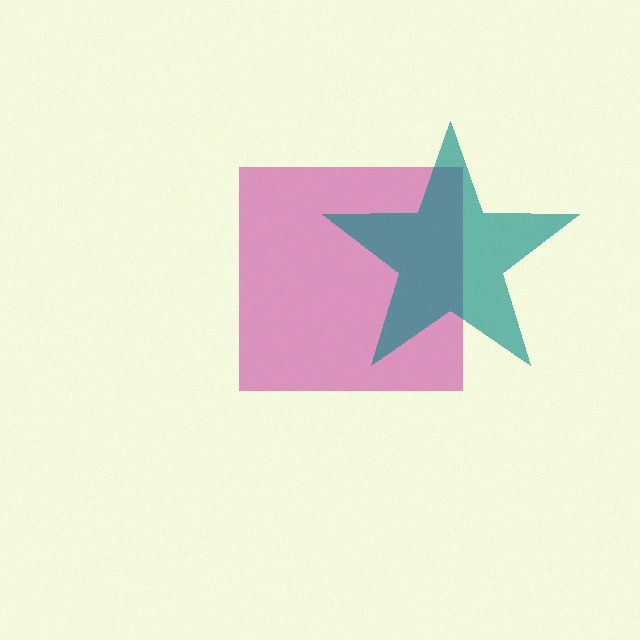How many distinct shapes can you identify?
There are 2 distinct shapes: a magenta square, a teal star.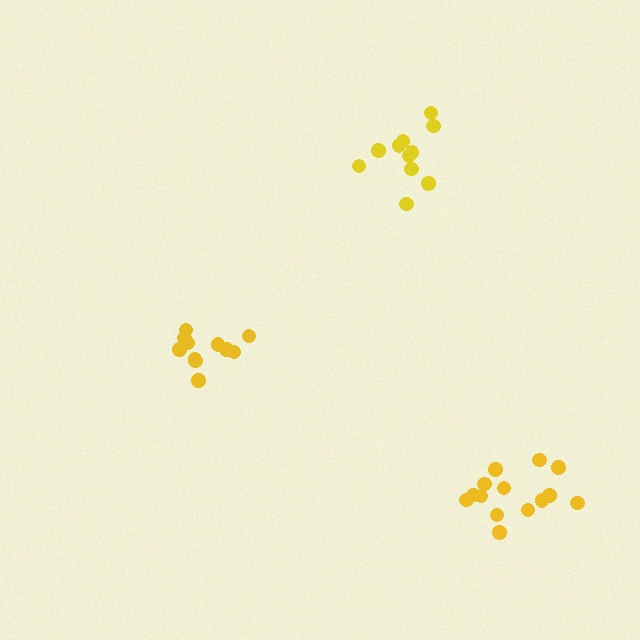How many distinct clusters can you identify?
There are 3 distinct clusters.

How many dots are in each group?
Group 1: 11 dots, Group 2: 14 dots, Group 3: 11 dots (36 total).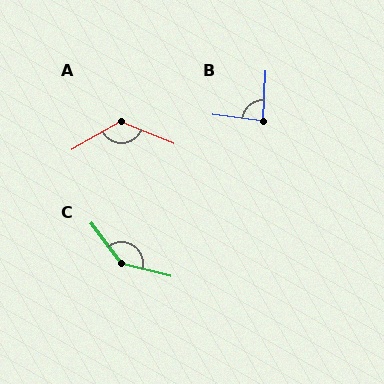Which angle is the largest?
C, at approximately 141 degrees.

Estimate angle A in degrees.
Approximately 128 degrees.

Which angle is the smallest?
B, at approximately 85 degrees.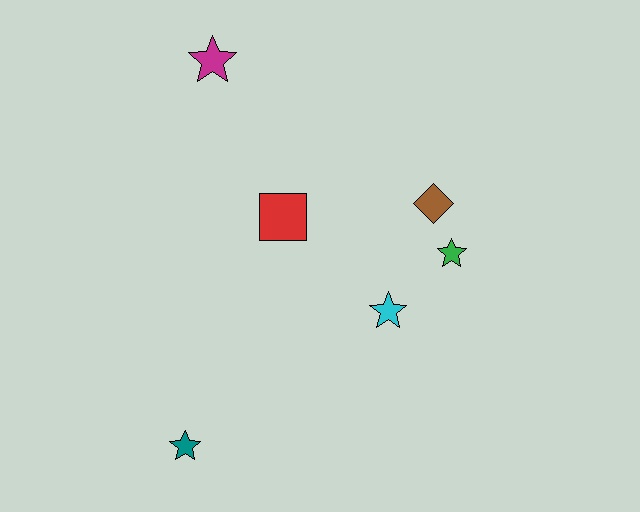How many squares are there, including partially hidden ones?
There is 1 square.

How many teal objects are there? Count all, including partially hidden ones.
There is 1 teal object.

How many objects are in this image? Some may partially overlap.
There are 6 objects.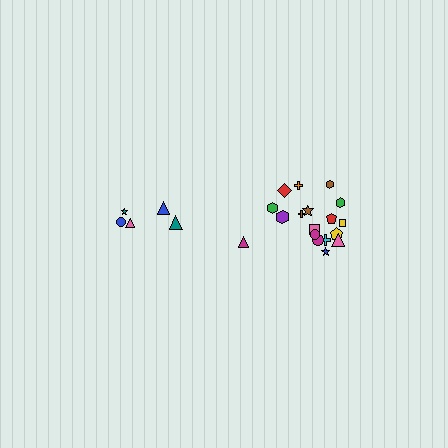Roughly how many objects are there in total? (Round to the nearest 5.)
Roughly 25 objects in total.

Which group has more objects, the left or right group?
The right group.